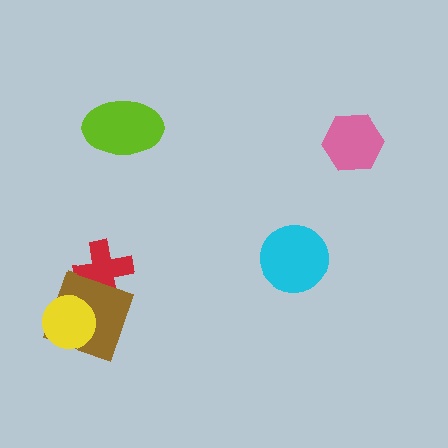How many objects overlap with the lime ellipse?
0 objects overlap with the lime ellipse.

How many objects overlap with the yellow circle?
1 object overlaps with the yellow circle.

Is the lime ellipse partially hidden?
No, no other shape covers it.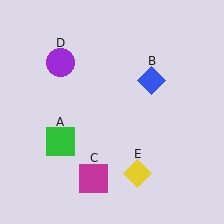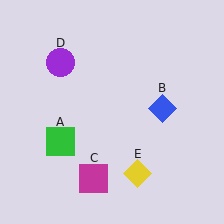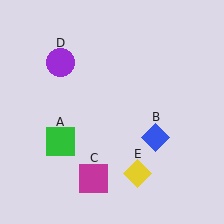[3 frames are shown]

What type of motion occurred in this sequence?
The blue diamond (object B) rotated clockwise around the center of the scene.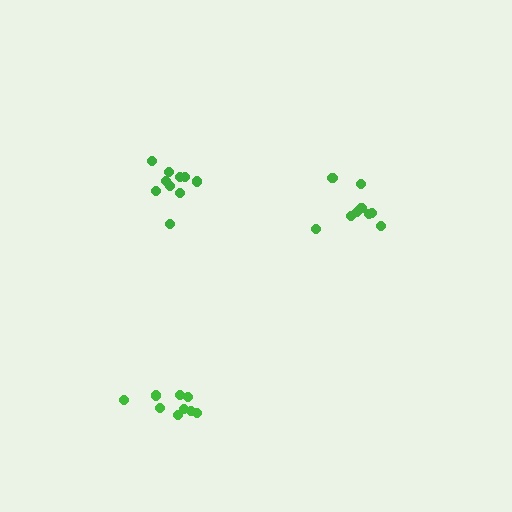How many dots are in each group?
Group 1: 9 dots, Group 2: 10 dots, Group 3: 9 dots (28 total).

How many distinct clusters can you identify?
There are 3 distinct clusters.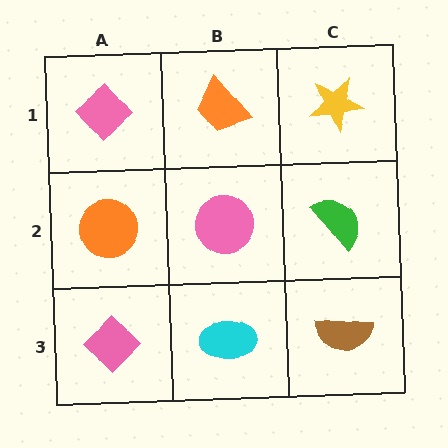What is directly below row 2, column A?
A pink diamond.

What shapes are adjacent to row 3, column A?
An orange circle (row 2, column A), a cyan ellipse (row 3, column B).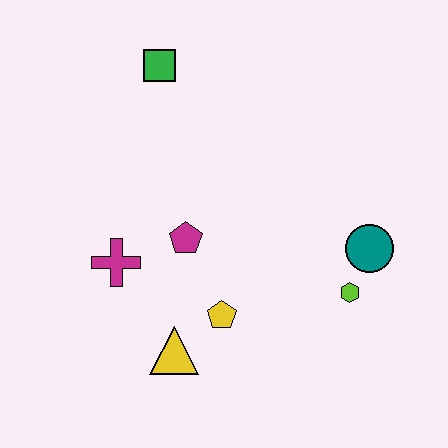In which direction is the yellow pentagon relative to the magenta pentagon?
The yellow pentagon is below the magenta pentagon.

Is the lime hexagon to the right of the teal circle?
No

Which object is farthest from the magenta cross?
The teal circle is farthest from the magenta cross.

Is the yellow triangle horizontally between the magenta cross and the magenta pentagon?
Yes